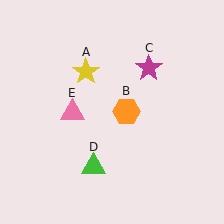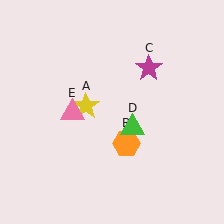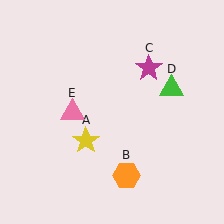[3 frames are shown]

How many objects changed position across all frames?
3 objects changed position: yellow star (object A), orange hexagon (object B), green triangle (object D).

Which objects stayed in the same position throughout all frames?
Magenta star (object C) and pink triangle (object E) remained stationary.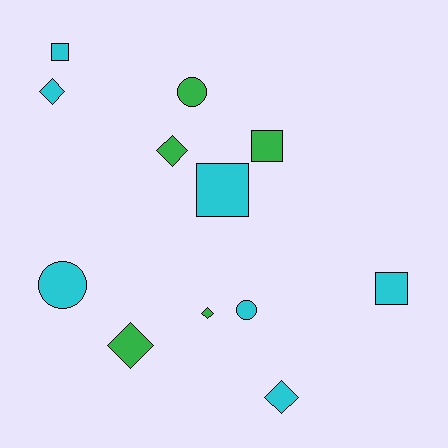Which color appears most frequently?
Cyan, with 7 objects.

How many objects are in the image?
There are 12 objects.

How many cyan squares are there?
There are 3 cyan squares.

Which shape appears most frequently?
Diamond, with 5 objects.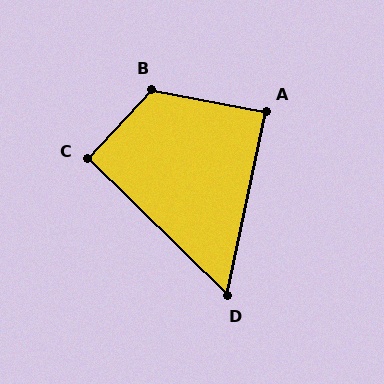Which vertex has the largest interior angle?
B, at approximately 122 degrees.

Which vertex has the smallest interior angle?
D, at approximately 58 degrees.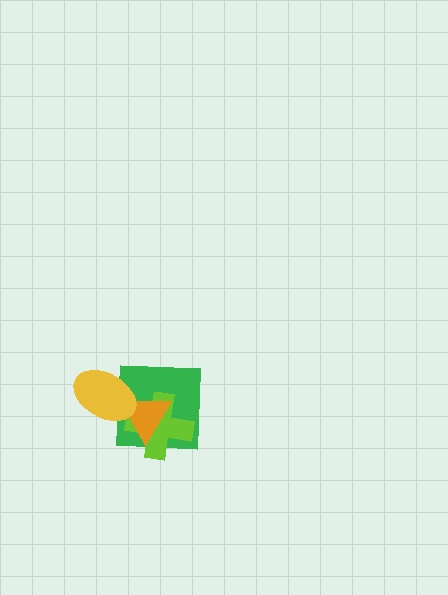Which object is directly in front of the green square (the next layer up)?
The lime cross is directly in front of the green square.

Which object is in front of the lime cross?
The orange triangle is in front of the lime cross.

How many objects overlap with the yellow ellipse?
2 objects overlap with the yellow ellipse.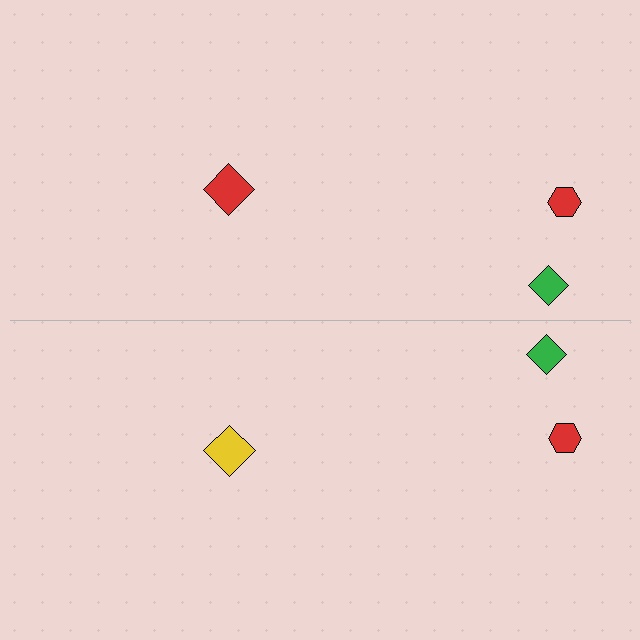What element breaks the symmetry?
The yellow diamond on the bottom side breaks the symmetry — its mirror counterpart is red.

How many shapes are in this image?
There are 6 shapes in this image.